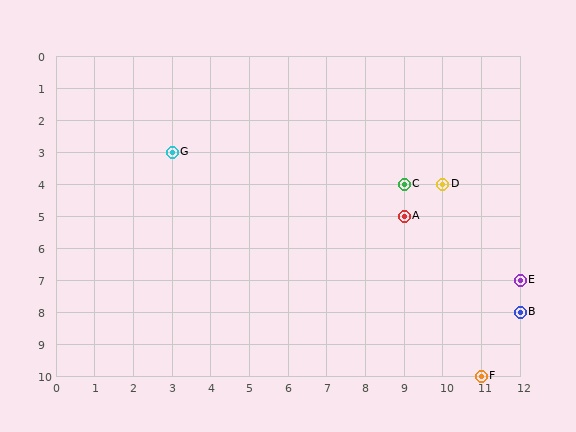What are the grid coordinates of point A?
Point A is at grid coordinates (9, 5).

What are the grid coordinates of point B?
Point B is at grid coordinates (12, 8).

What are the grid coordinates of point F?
Point F is at grid coordinates (11, 10).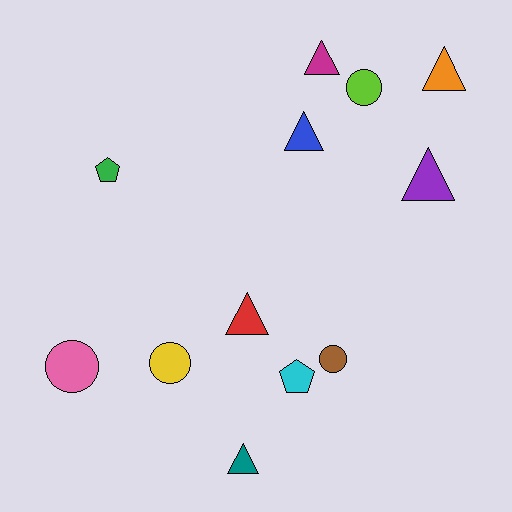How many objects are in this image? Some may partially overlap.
There are 12 objects.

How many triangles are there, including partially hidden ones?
There are 6 triangles.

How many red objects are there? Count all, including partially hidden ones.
There is 1 red object.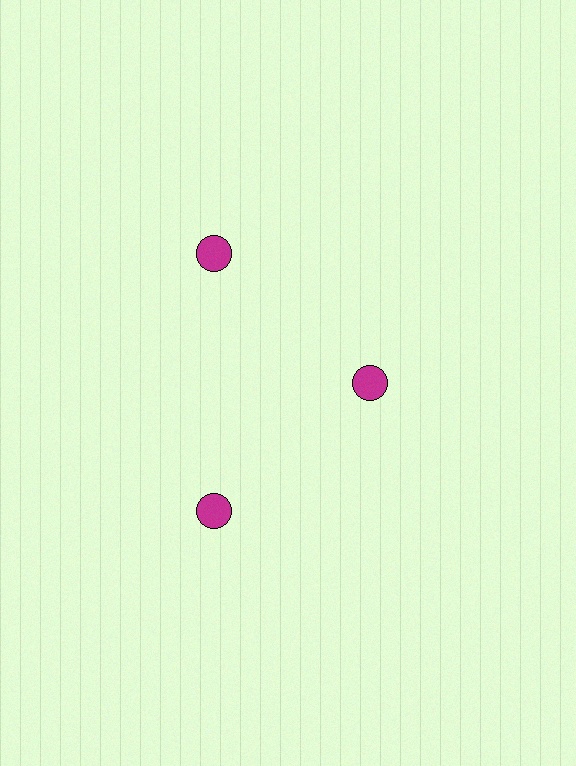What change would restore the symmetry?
The symmetry would be restored by moving it outward, back onto the ring so that all 3 circles sit at equal angles and equal distance from the center.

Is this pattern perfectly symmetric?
No. The 3 magenta circles are arranged in a ring, but one element near the 3 o'clock position is pulled inward toward the center, breaking the 3-fold rotational symmetry.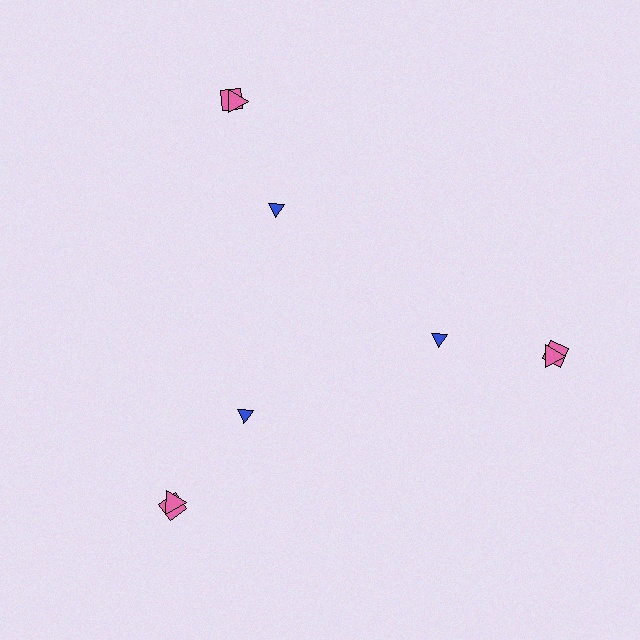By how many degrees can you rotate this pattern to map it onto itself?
The pattern maps onto itself every 120 degrees of rotation.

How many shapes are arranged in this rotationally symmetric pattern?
There are 9 shapes, arranged in 3 groups of 3.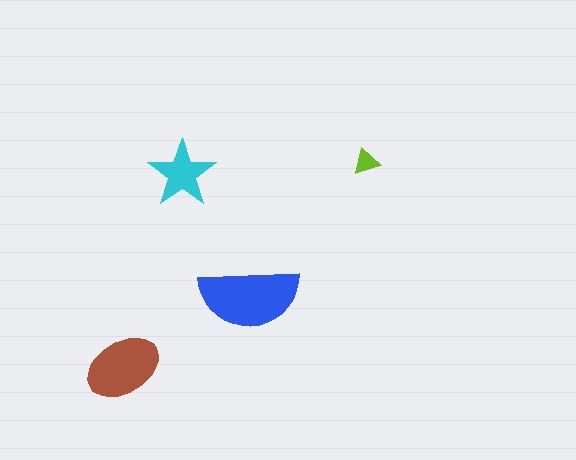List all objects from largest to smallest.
The blue semicircle, the brown ellipse, the cyan star, the lime triangle.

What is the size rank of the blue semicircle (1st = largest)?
1st.